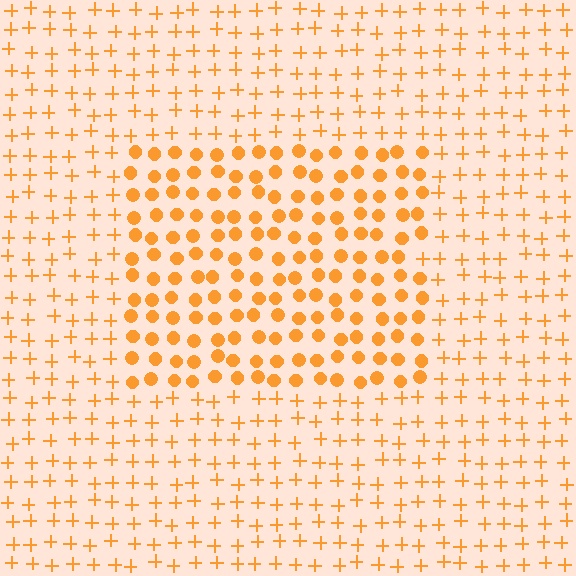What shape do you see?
I see a rectangle.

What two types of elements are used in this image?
The image uses circles inside the rectangle region and plus signs outside it.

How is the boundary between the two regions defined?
The boundary is defined by a change in element shape: circles inside vs. plus signs outside. All elements share the same color and spacing.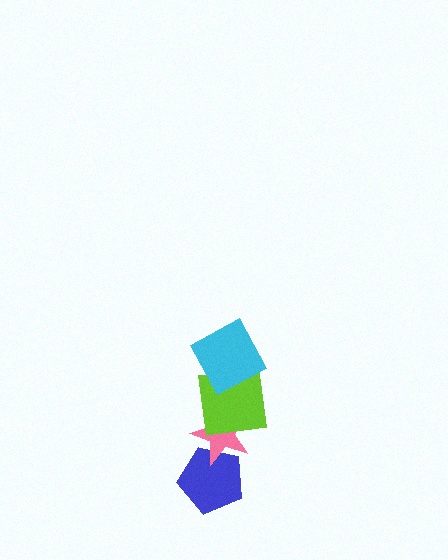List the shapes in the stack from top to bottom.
From top to bottom: the cyan square, the lime square, the pink star, the blue pentagon.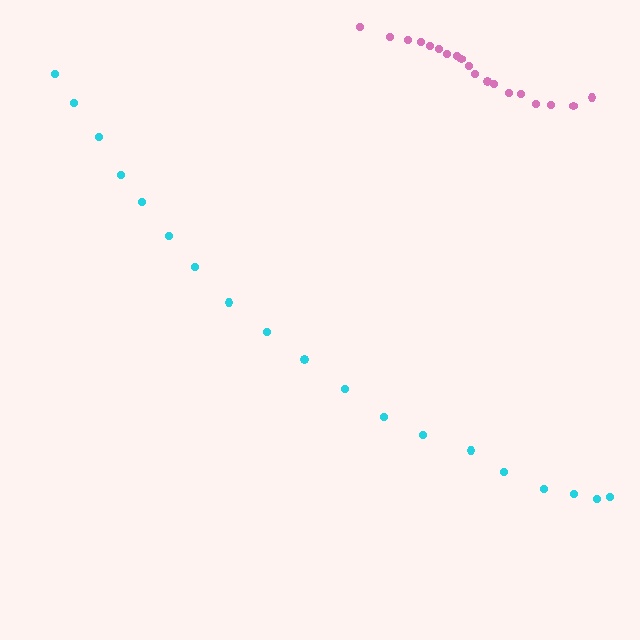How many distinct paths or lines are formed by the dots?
There are 2 distinct paths.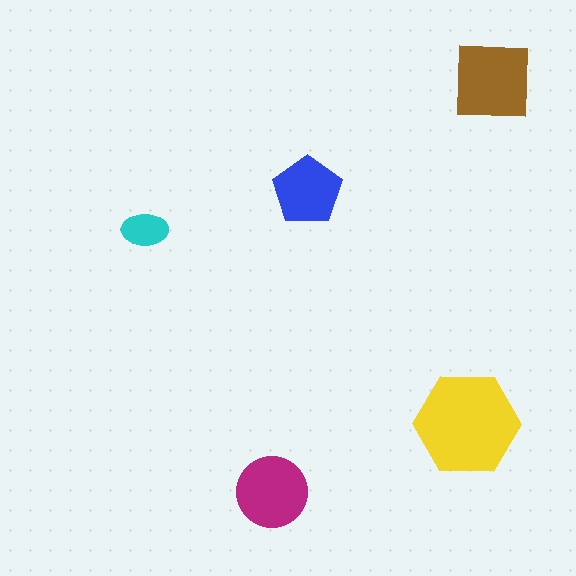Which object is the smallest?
The cyan ellipse.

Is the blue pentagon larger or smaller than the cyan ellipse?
Larger.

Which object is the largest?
The yellow hexagon.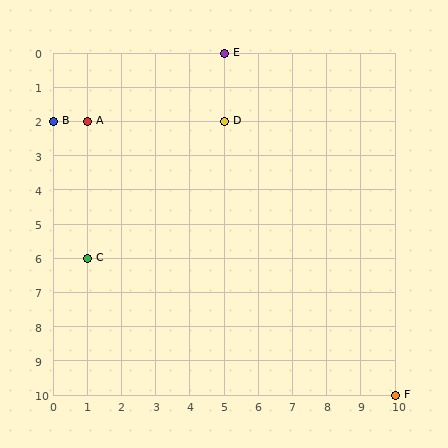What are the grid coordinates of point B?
Point B is at grid coordinates (0, 2).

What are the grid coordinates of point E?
Point E is at grid coordinates (5, 0).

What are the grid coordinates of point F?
Point F is at grid coordinates (10, 10).